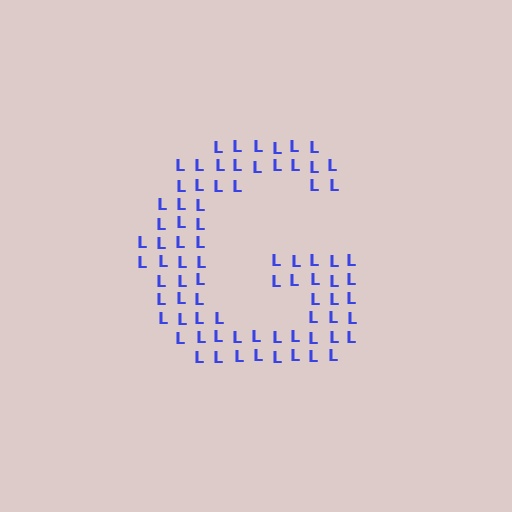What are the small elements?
The small elements are letter L's.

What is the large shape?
The large shape is the letter G.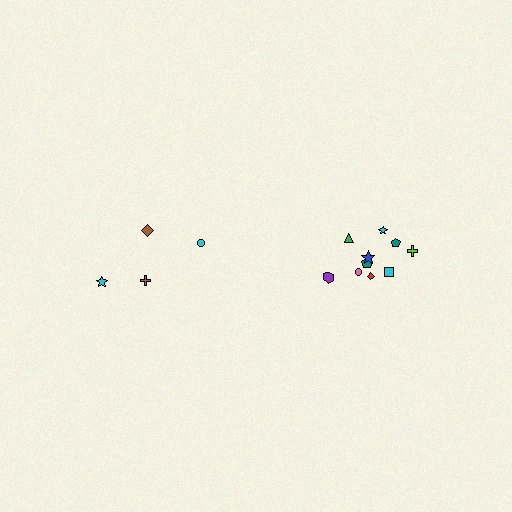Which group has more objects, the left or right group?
The right group.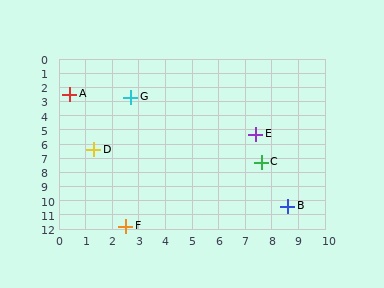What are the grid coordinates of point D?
Point D is at approximately (1.3, 6.4).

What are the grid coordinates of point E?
Point E is at approximately (7.4, 5.3).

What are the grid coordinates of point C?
Point C is at approximately (7.6, 7.3).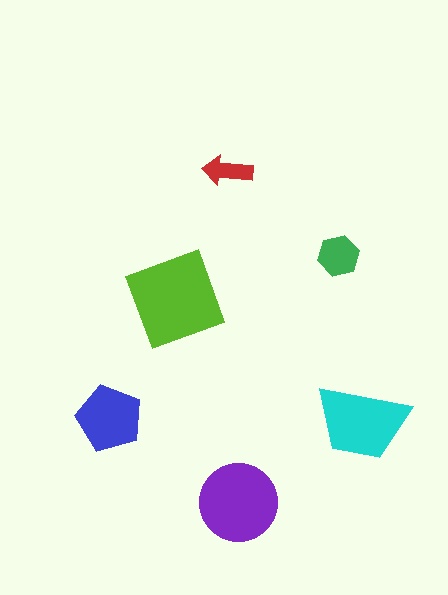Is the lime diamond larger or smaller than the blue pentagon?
Larger.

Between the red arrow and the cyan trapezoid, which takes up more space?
The cyan trapezoid.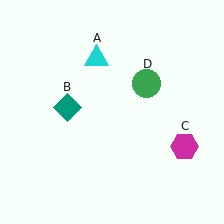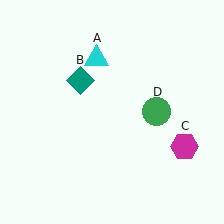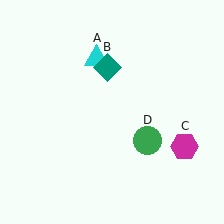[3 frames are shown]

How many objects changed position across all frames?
2 objects changed position: teal diamond (object B), green circle (object D).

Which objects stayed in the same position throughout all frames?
Cyan triangle (object A) and magenta hexagon (object C) remained stationary.